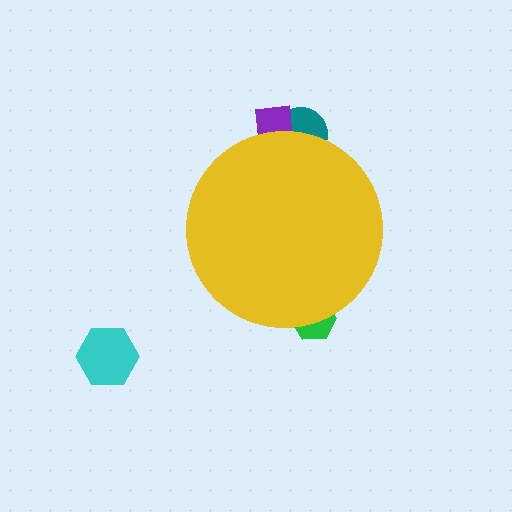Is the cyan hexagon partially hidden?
No, the cyan hexagon is fully visible.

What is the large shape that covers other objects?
A yellow circle.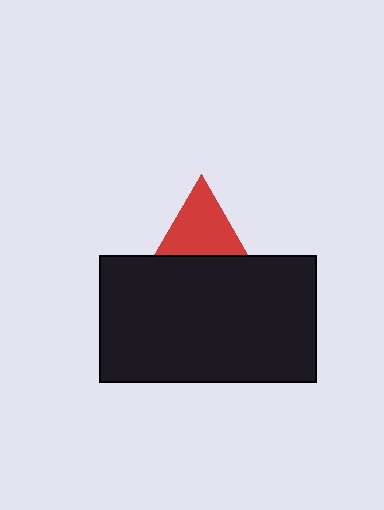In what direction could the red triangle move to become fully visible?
The red triangle could move up. That would shift it out from behind the black rectangle entirely.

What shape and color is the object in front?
The object in front is a black rectangle.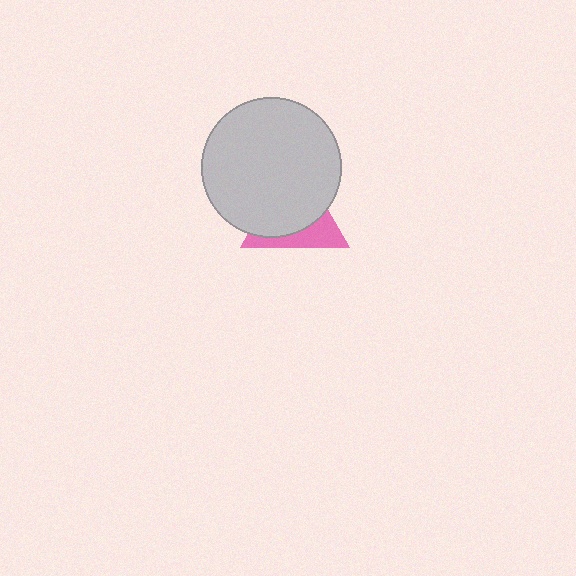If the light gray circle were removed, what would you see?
You would see the complete pink triangle.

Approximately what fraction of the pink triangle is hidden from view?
Roughly 67% of the pink triangle is hidden behind the light gray circle.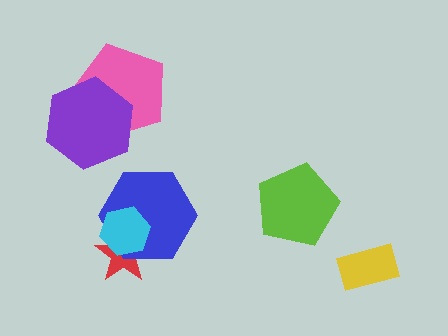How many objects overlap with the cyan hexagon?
2 objects overlap with the cyan hexagon.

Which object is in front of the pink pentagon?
The purple hexagon is in front of the pink pentagon.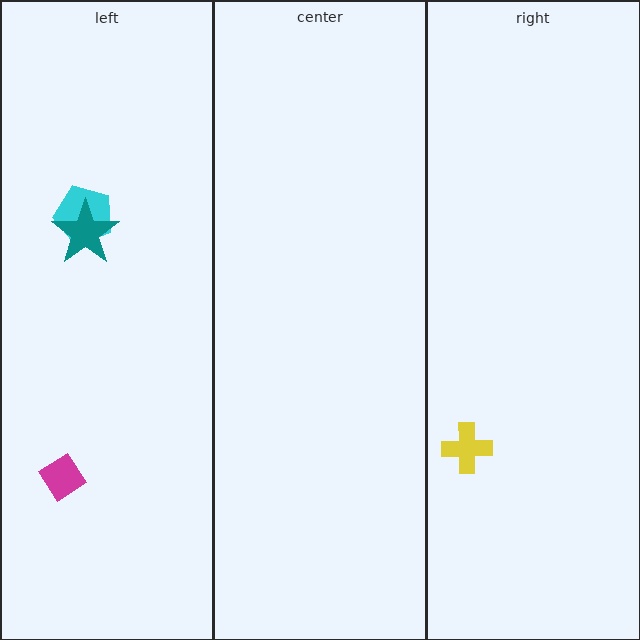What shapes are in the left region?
The cyan pentagon, the magenta diamond, the teal star.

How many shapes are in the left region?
3.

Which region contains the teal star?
The left region.